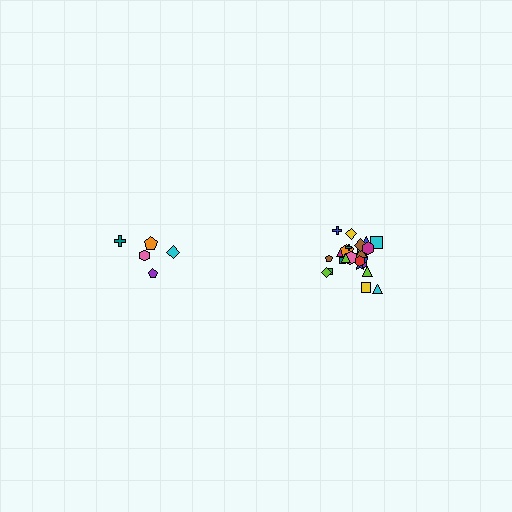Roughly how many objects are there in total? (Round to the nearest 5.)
Roughly 30 objects in total.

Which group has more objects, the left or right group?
The right group.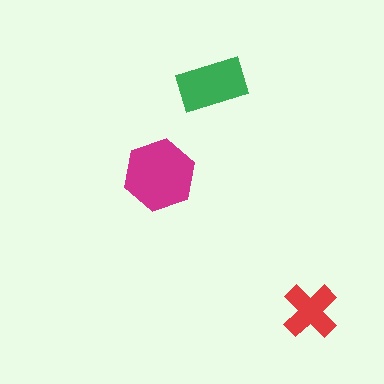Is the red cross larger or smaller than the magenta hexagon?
Smaller.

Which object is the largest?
The magenta hexagon.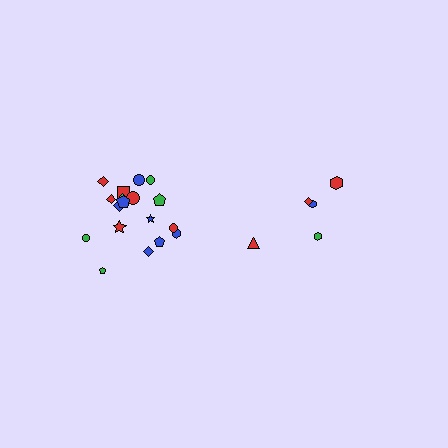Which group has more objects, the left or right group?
The left group.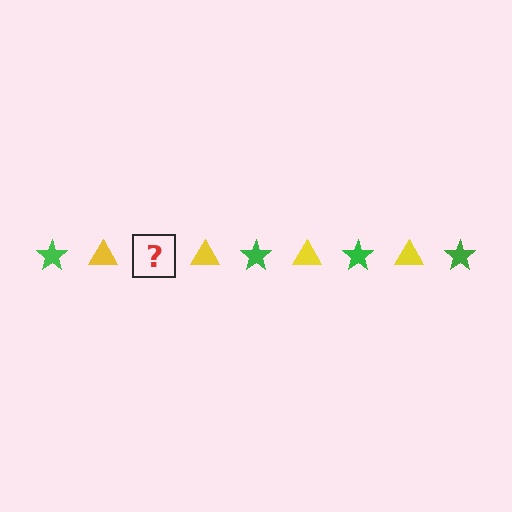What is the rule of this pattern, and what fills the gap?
The rule is that the pattern alternates between green star and yellow triangle. The gap should be filled with a green star.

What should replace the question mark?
The question mark should be replaced with a green star.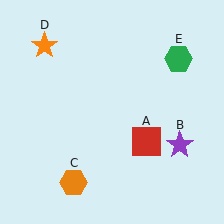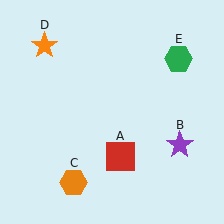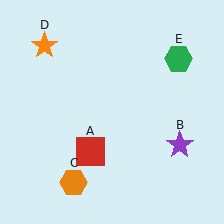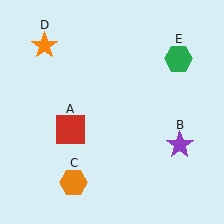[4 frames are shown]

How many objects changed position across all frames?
1 object changed position: red square (object A).